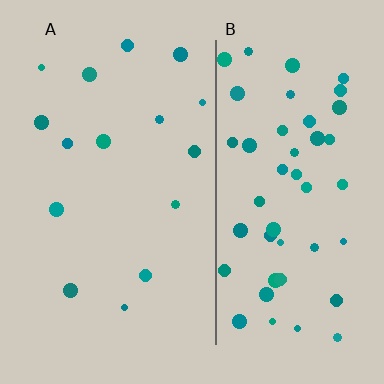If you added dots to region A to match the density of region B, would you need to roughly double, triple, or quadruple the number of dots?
Approximately triple.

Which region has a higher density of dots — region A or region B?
B (the right).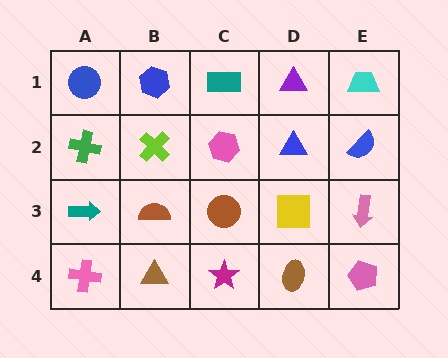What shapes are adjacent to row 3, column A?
A green cross (row 2, column A), a pink cross (row 4, column A), a brown semicircle (row 3, column B).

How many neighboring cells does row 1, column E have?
2.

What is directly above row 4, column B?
A brown semicircle.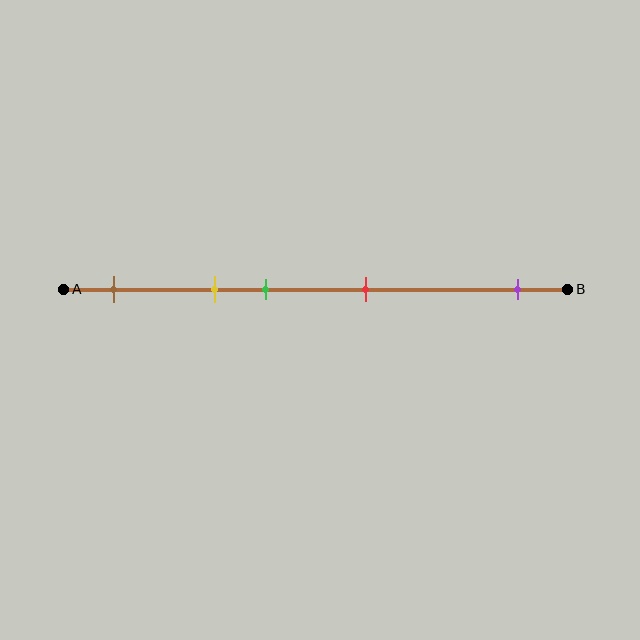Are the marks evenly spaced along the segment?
No, the marks are not evenly spaced.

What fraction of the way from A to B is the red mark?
The red mark is approximately 60% (0.6) of the way from A to B.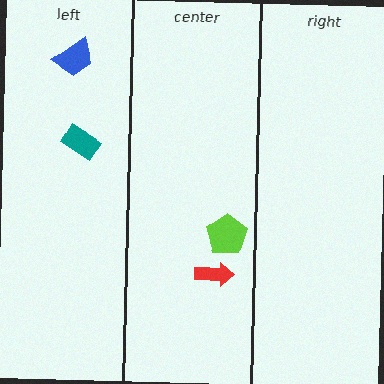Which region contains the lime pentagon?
The center region.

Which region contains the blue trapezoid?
The left region.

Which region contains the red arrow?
The center region.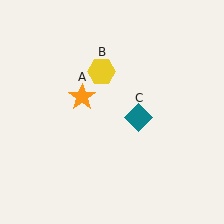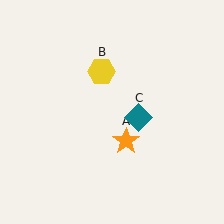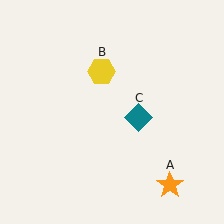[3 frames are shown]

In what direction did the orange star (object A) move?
The orange star (object A) moved down and to the right.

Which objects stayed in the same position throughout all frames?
Yellow hexagon (object B) and teal diamond (object C) remained stationary.